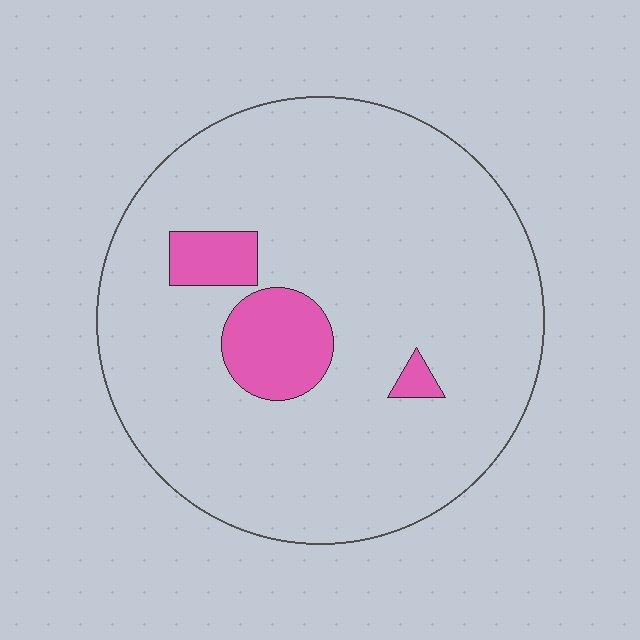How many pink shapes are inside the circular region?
3.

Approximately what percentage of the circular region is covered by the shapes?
Approximately 10%.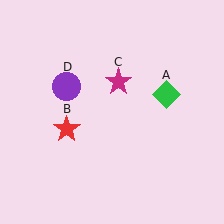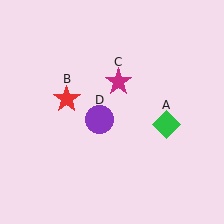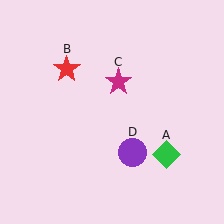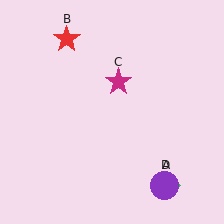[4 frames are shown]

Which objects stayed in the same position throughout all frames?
Magenta star (object C) remained stationary.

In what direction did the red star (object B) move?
The red star (object B) moved up.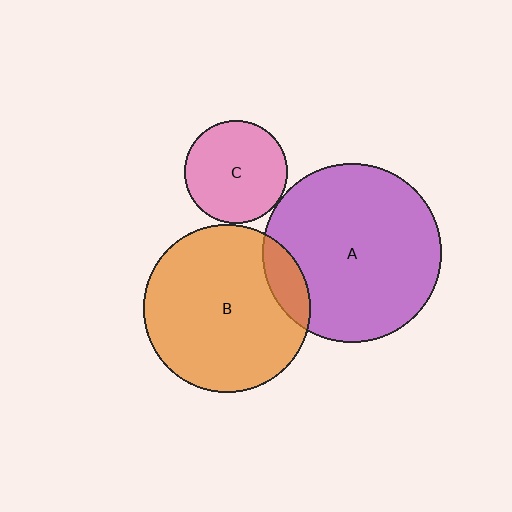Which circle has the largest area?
Circle A (purple).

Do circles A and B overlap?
Yes.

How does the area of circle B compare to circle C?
Approximately 2.6 times.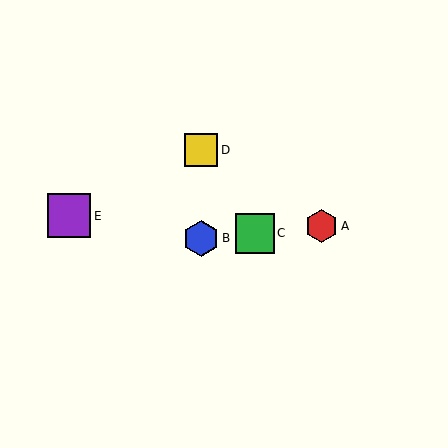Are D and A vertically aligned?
No, D is at x≈201 and A is at x≈322.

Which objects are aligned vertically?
Objects B, D are aligned vertically.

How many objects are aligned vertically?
2 objects (B, D) are aligned vertically.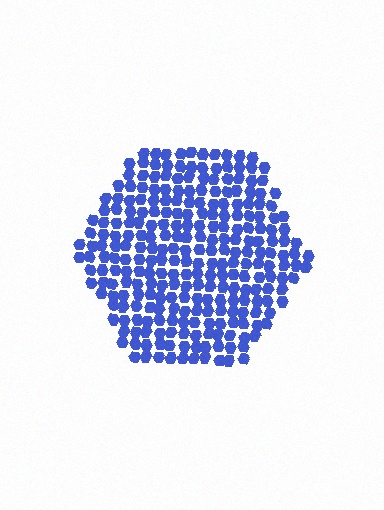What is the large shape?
The large shape is a hexagon.